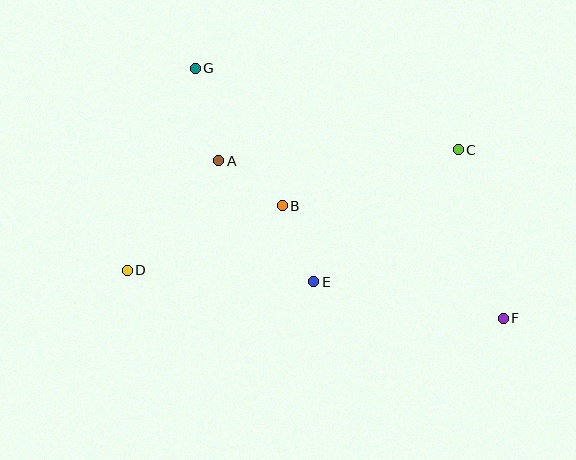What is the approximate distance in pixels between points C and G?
The distance between C and G is approximately 275 pixels.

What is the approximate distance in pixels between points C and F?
The distance between C and F is approximately 174 pixels.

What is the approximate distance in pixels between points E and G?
The distance between E and G is approximately 244 pixels.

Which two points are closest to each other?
Points A and B are closest to each other.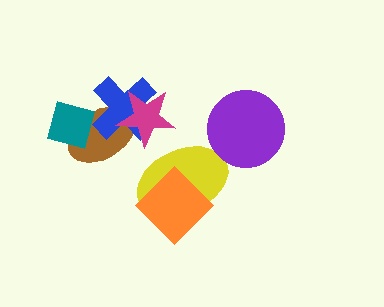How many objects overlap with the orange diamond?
1 object overlaps with the orange diamond.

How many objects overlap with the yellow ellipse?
1 object overlaps with the yellow ellipse.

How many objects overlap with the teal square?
1 object overlaps with the teal square.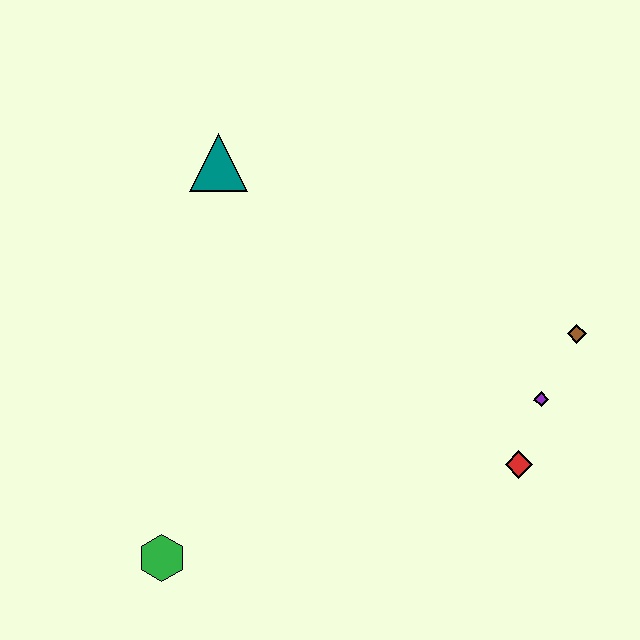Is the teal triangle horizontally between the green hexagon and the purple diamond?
Yes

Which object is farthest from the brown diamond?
The green hexagon is farthest from the brown diamond.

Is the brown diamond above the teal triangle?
No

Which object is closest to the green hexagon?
The red diamond is closest to the green hexagon.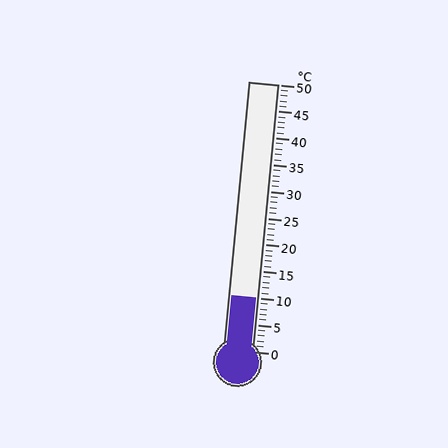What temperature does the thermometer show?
The thermometer shows approximately 10°C.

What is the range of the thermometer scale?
The thermometer scale ranges from 0°C to 50°C.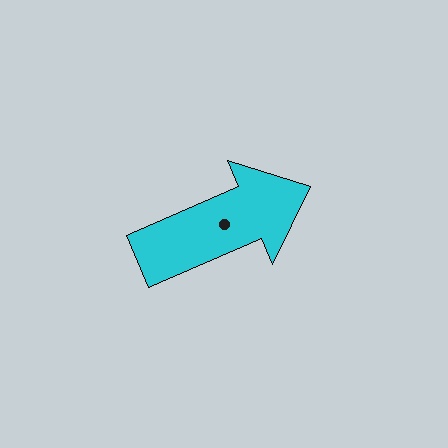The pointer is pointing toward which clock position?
Roughly 2 o'clock.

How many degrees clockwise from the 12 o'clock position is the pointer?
Approximately 66 degrees.